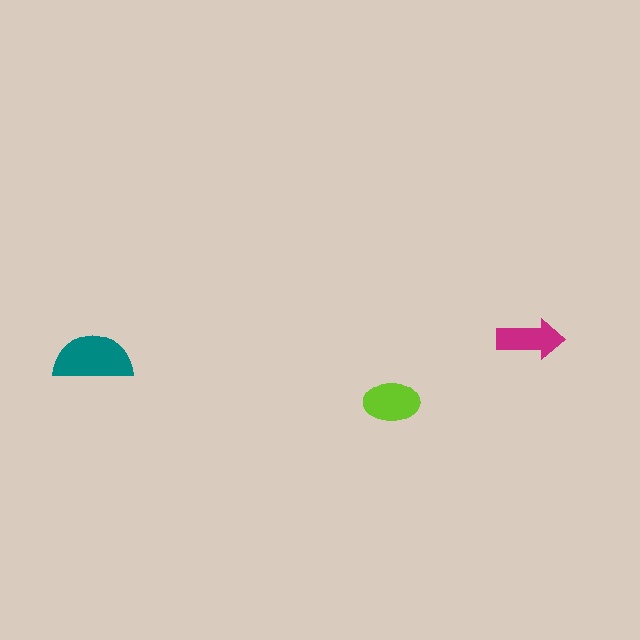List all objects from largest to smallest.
The teal semicircle, the lime ellipse, the magenta arrow.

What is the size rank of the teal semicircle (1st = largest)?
1st.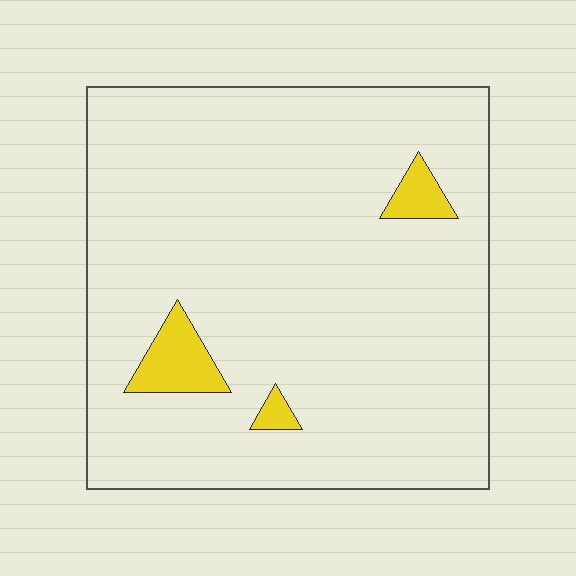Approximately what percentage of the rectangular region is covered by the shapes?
Approximately 5%.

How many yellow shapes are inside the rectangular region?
3.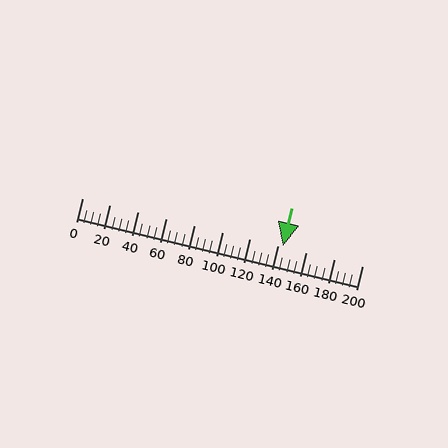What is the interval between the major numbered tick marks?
The major tick marks are spaced 20 units apart.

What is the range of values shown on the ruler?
The ruler shows values from 0 to 200.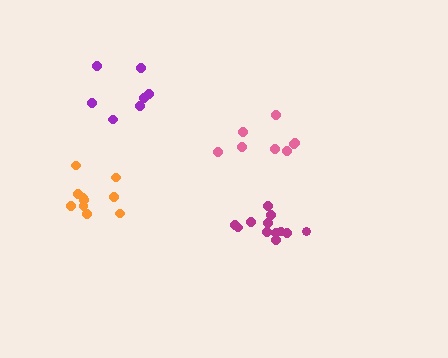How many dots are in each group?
Group 1: 8 dots, Group 2: 12 dots, Group 3: 7 dots, Group 4: 10 dots (37 total).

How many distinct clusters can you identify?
There are 4 distinct clusters.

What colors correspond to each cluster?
The clusters are colored: pink, magenta, purple, orange.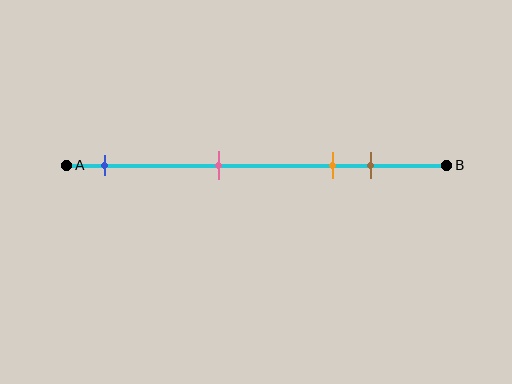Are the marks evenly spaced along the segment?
No, the marks are not evenly spaced.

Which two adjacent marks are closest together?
The orange and brown marks are the closest adjacent pair.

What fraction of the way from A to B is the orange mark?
The orange mark is approximately 70% (0.7) of the way from A to B.